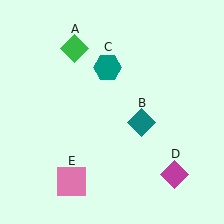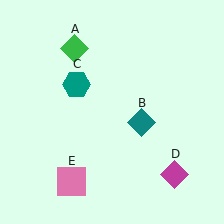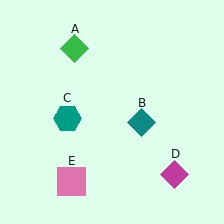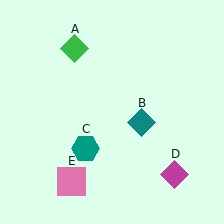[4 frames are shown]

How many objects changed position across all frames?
1 object changed position: teal hexagon (object C).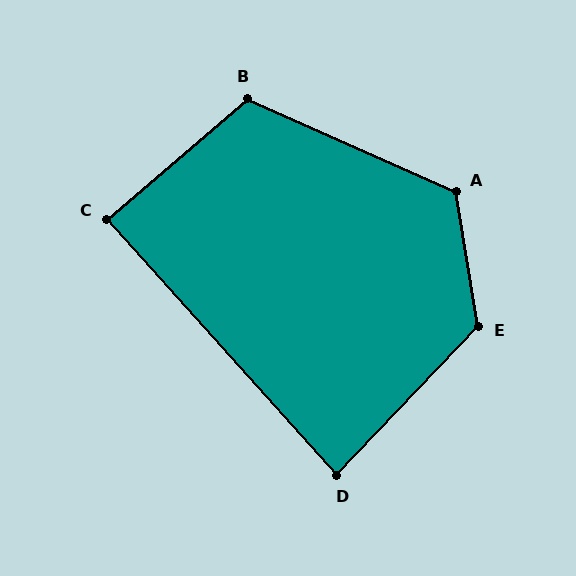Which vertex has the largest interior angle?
E, at approximately 127 degrees.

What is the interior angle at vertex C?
Approximately 89 degrees (approximately right).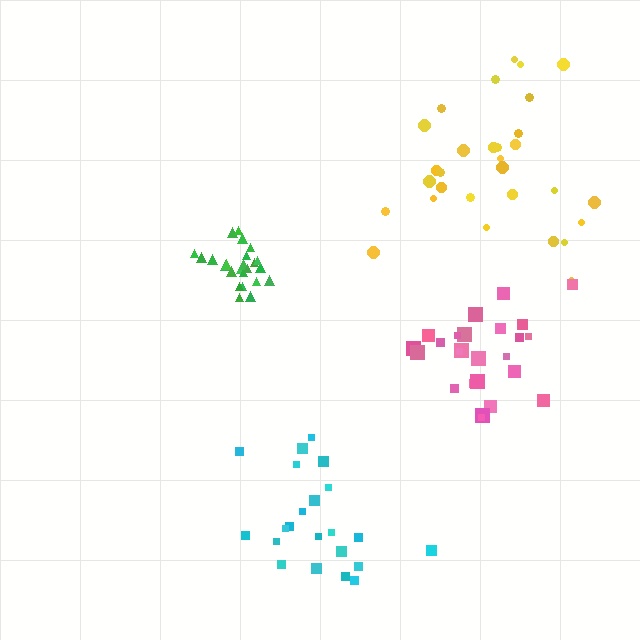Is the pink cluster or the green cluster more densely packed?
Green.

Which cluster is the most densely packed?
Green.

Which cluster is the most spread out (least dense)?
Yellow.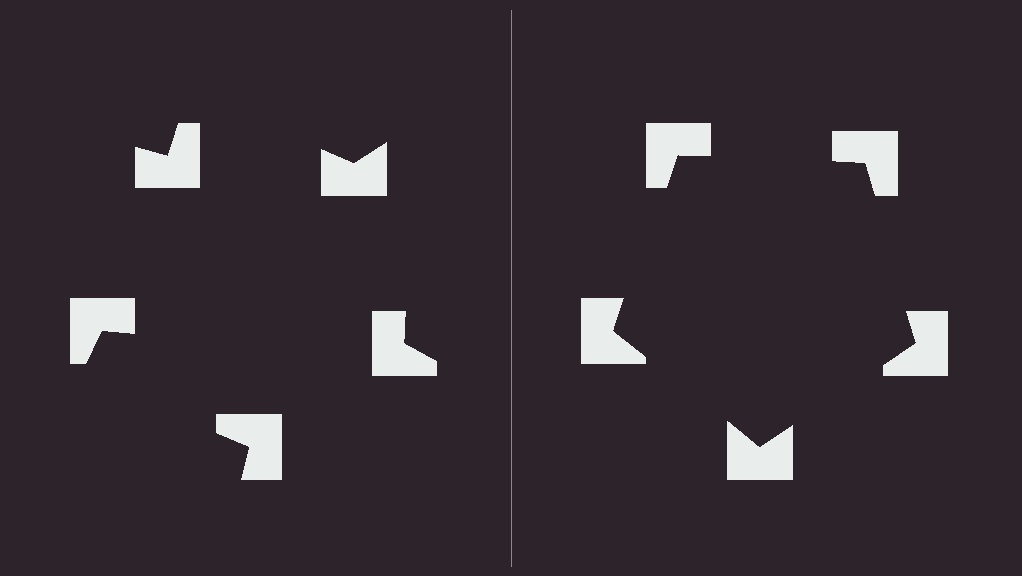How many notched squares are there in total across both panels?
10 — 5 on each side.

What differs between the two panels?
The notched squares are positioned identically on both sides; only the wedge orientations differ. On the right they align to a pentagon; on the left they are misaligned.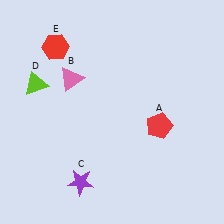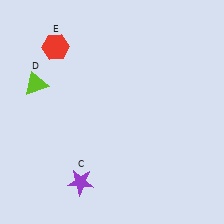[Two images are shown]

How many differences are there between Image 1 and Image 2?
There are 2 differences between the two images.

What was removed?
The pink triangle (B), the red pentagon (A) were removed in Image 2.